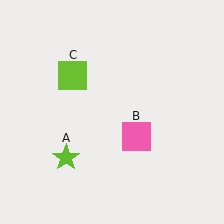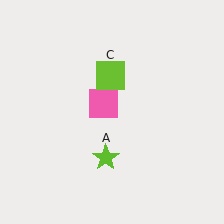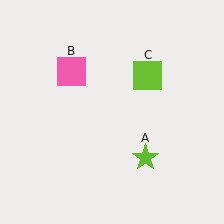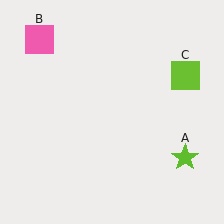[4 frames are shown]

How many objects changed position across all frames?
3 objects changed position: lime star (object A), pink square (object B), lime square (object C).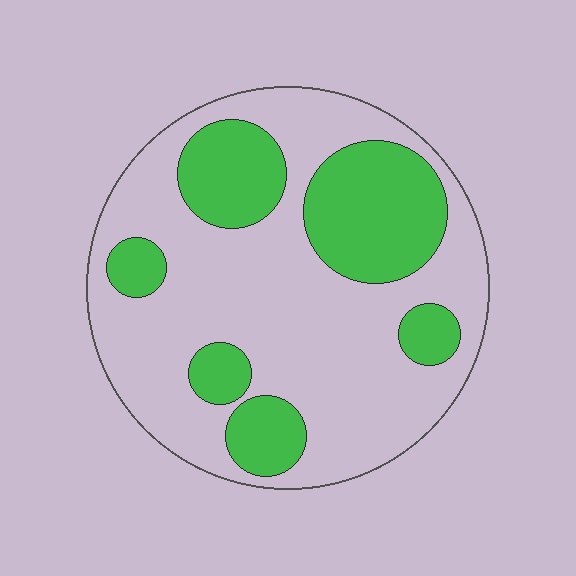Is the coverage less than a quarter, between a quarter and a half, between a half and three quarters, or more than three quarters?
Between a quarter and a half.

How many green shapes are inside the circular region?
6.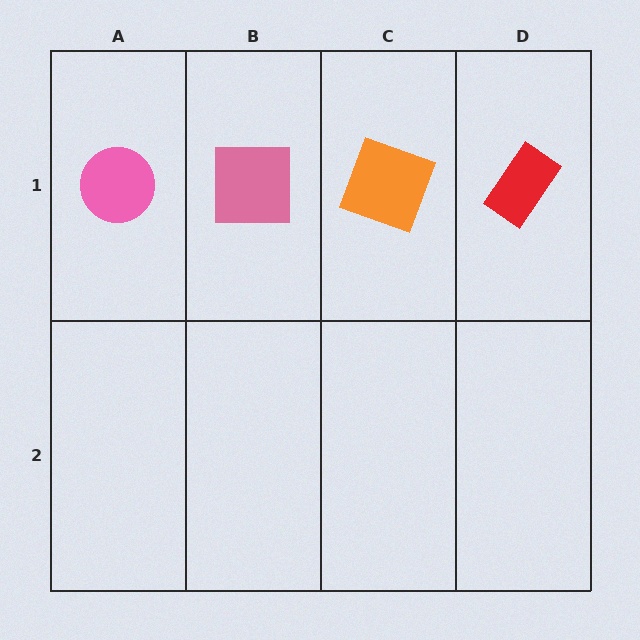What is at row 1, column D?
A red rectangle.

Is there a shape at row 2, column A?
No, that cell is empty.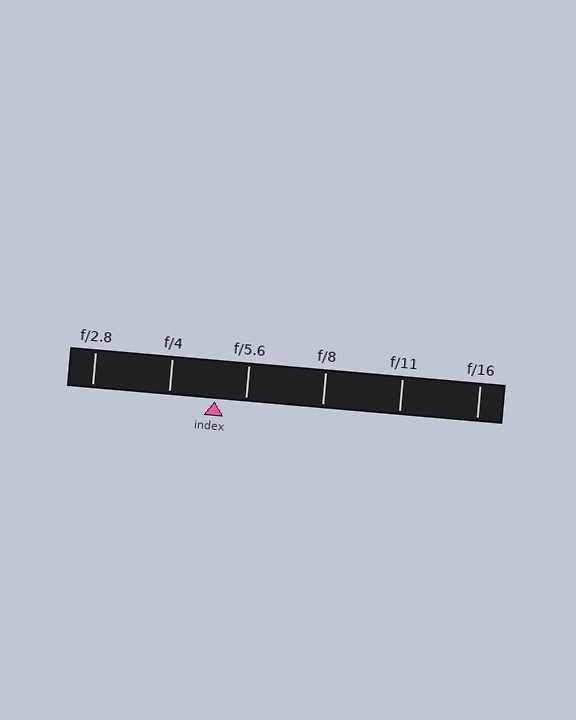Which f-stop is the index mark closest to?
The index mark is closest to f/5.6.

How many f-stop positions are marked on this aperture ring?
There are 6 f-stop positions marked.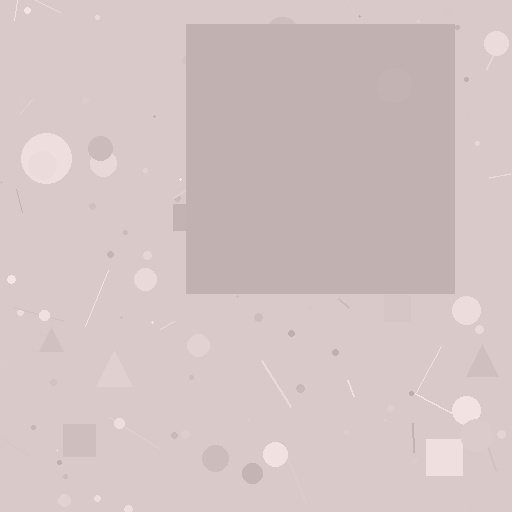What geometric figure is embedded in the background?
A square is embedded in the background.